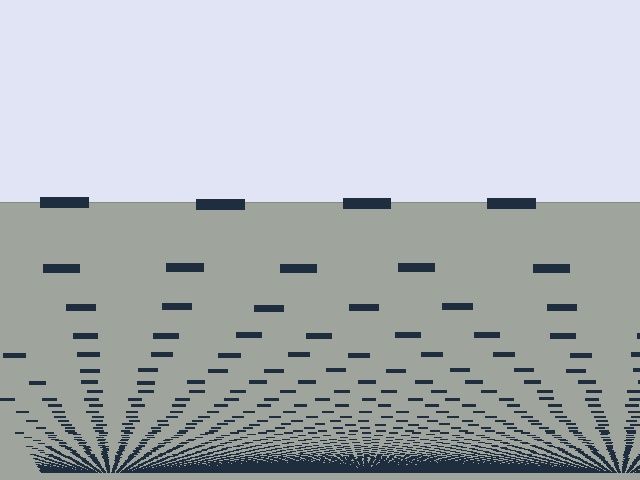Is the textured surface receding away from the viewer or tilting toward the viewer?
The surface appears to tilt toward the viewer. Texture elements get larger and sparser toward the top.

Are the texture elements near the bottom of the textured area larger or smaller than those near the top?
Smaller. The gradient is inverted — elements near the bottom are smaller and denser.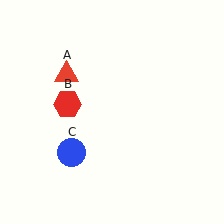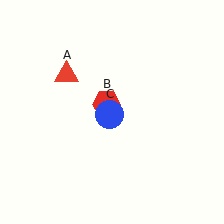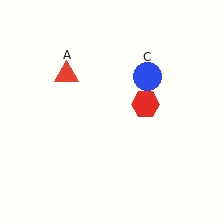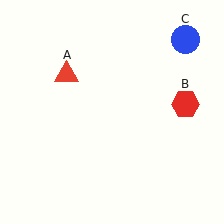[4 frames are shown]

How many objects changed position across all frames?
2 objects changed position: red hexagon (object B), blue circle (object C).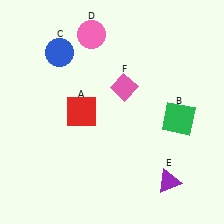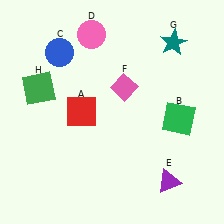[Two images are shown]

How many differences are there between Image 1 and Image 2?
There are 2 differences between the two images.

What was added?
A teal star (G), a green square (H) were added in Image 2.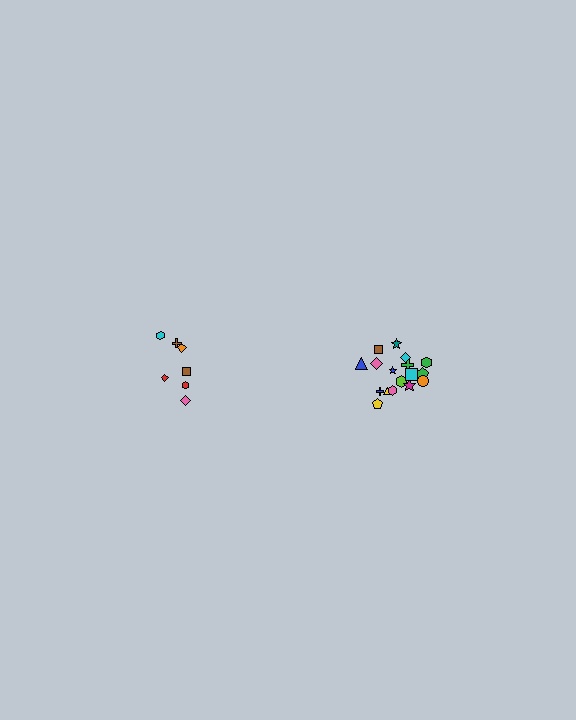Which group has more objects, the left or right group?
The right group.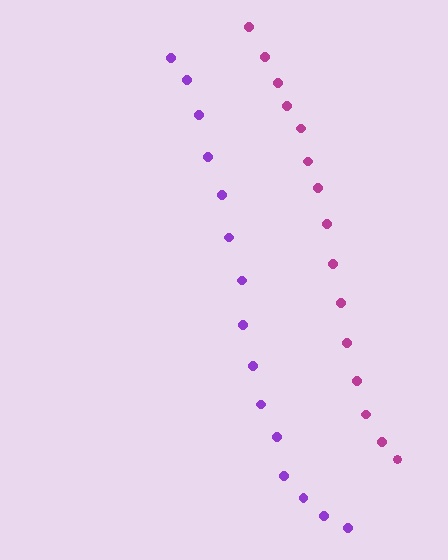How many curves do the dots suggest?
There are 2 distinct paths.